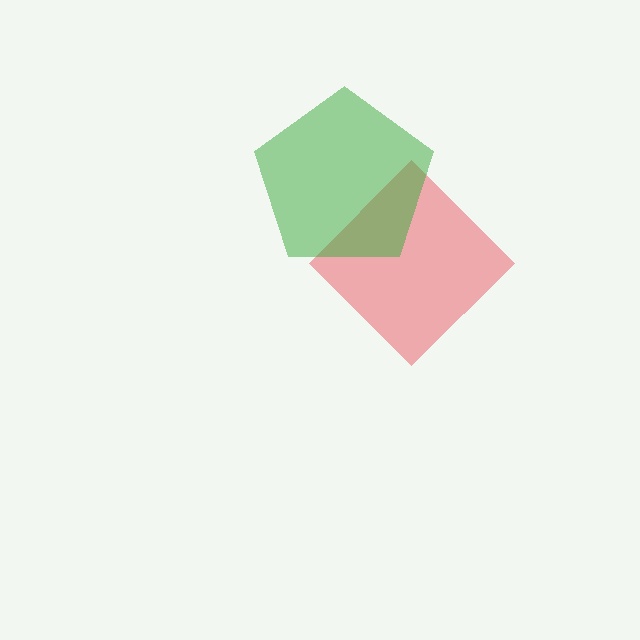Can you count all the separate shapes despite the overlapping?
Yes, there are 2 separate shapes.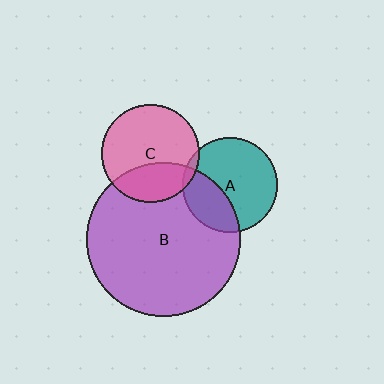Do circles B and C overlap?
Yes.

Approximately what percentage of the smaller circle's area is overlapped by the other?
Approximately 30%.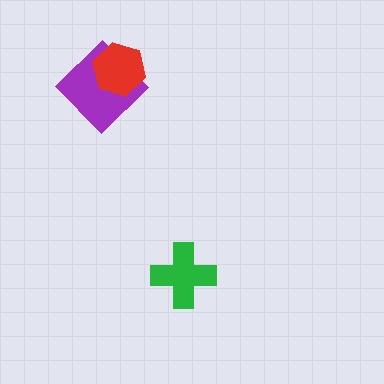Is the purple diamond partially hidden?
Yes, it is partially covered by another shape.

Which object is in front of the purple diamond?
The red hexagon is in front of the purple diamond.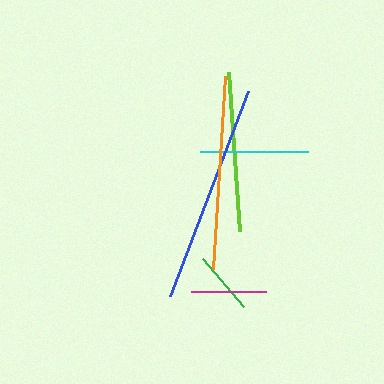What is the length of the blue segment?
The blue segment is approximately 220 pixels long.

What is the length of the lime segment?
The lime segment is approximately 159 pixels long.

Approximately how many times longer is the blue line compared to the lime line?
The blue line is approximately 1.4 times the length of the lime line.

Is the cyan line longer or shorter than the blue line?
The blue line is longer than the cyan line.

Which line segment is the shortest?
The green line is the shortest at approximately 63 pixels.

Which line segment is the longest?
The blue line is the longest at approximately 220 pixels.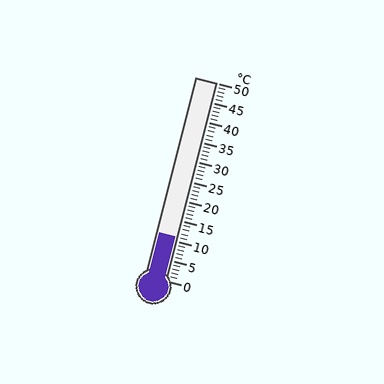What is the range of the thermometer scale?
The thermometer scale ranges from 0°C to 50°C.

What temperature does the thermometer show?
The thermometer shows approximately 11°C.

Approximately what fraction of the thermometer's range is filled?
The thermometer is filled to approximately 20% of its range.